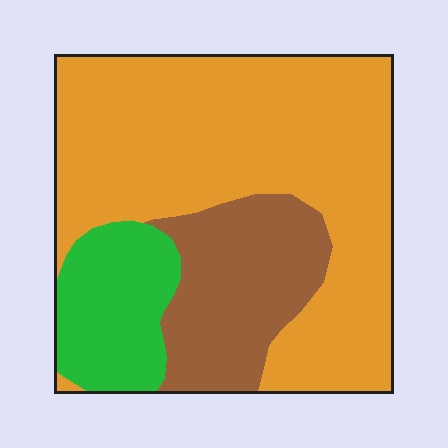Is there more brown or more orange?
Orange.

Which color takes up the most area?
Orange, at roughly 60%.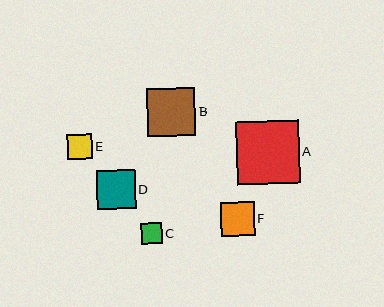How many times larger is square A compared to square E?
Square A is approximately 2.5 times the size of square E.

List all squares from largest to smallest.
From largest to smallest: A, B, D, F, E, C.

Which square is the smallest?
Square C is the smallest with a size of approximately 21 pixels.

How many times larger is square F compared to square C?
Square F is approximately 1.6 times the size of square C.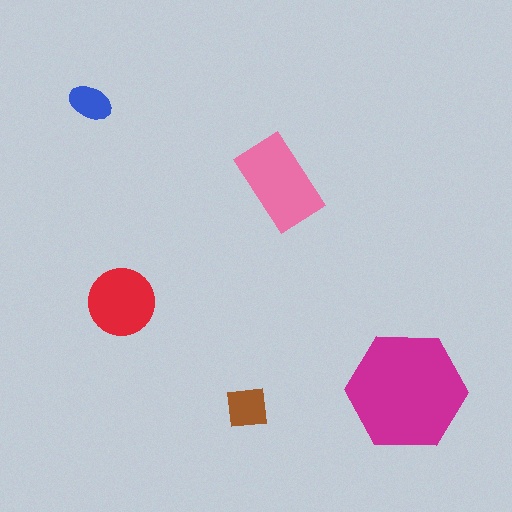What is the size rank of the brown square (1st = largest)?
4th.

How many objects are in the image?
There are 5 objects in the image.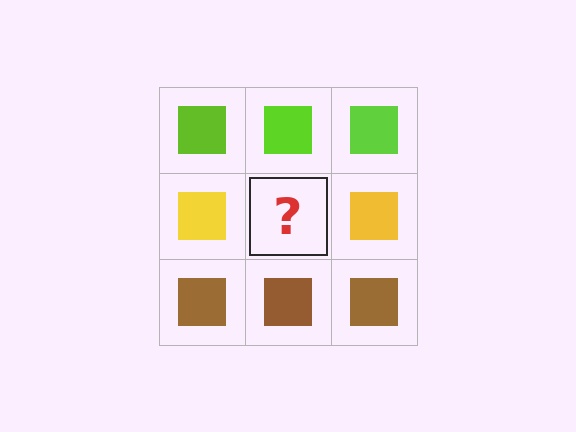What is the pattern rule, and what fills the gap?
The rule is that each row has a consistent color. The gap should be filled with a yellow square.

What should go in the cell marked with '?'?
The missing cell should contain a yellow square.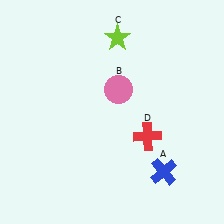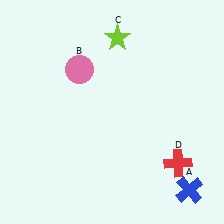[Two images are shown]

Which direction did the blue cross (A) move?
The blue cross (A) moved right.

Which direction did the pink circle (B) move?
The pink circle (B) moved left.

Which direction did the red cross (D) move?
The red cross (D) moved right.